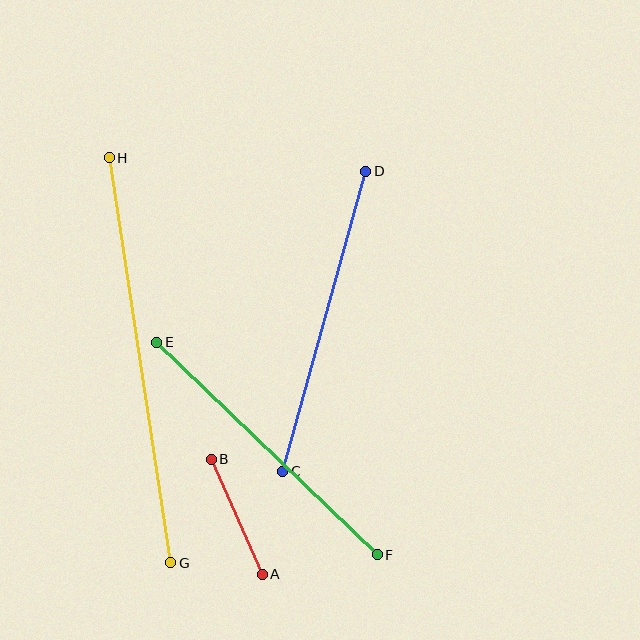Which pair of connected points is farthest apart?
Points G and H are farthest apart.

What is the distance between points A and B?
The distance is approximately 126 pixels.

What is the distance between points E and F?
The distance is approximately 306 pixels.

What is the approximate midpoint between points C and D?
The midpoint is at approximately (324, 321) pixels.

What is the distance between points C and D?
The distance is approximately 311 pixels.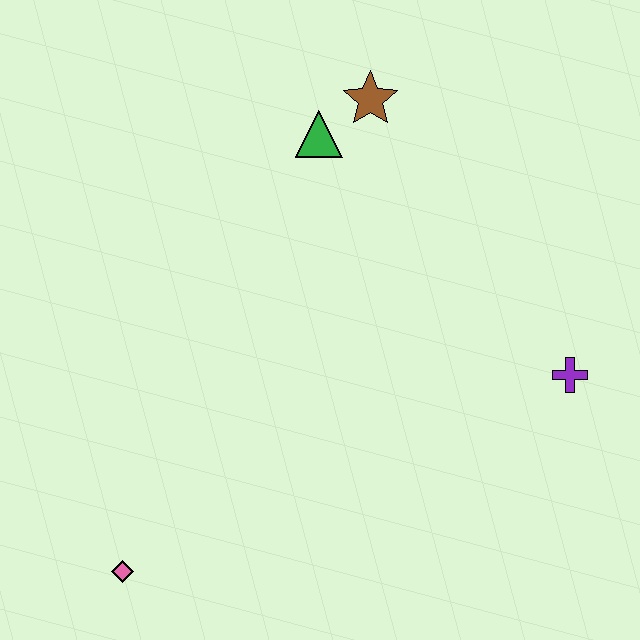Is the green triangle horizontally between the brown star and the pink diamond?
Yes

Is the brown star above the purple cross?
Yes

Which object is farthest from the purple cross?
The pink diamond is farthest from the purple cross.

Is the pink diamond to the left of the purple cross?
Yes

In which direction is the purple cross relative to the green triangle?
The purple cross is to the right of the green triangle.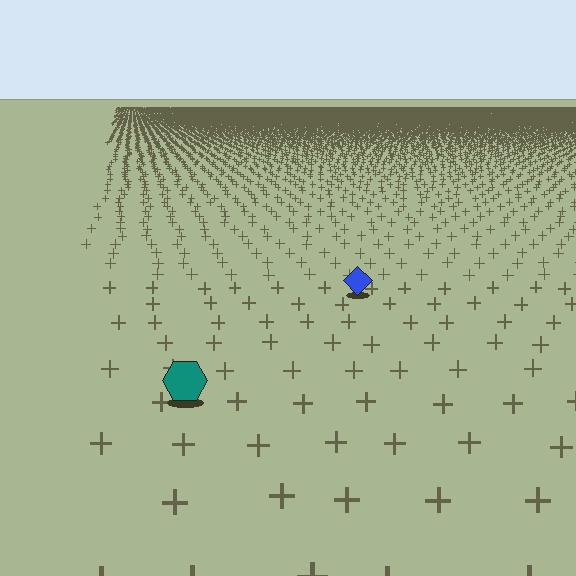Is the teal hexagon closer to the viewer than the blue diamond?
Yes. The teal hexagon is closer — you can tell from the texture gradient: the ground texture is coarser near it.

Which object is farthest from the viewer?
The blue diamond is farthest from the viewer. It appears smaller and the ground texture around it is denser.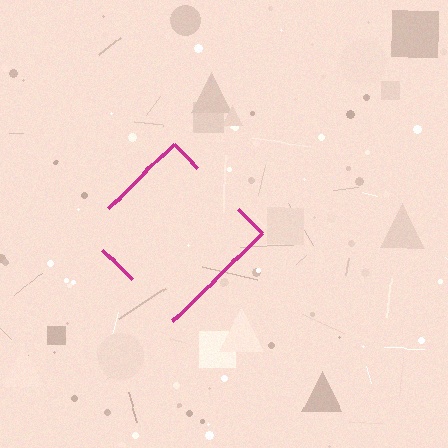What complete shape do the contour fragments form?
The contour fragments form a diamond.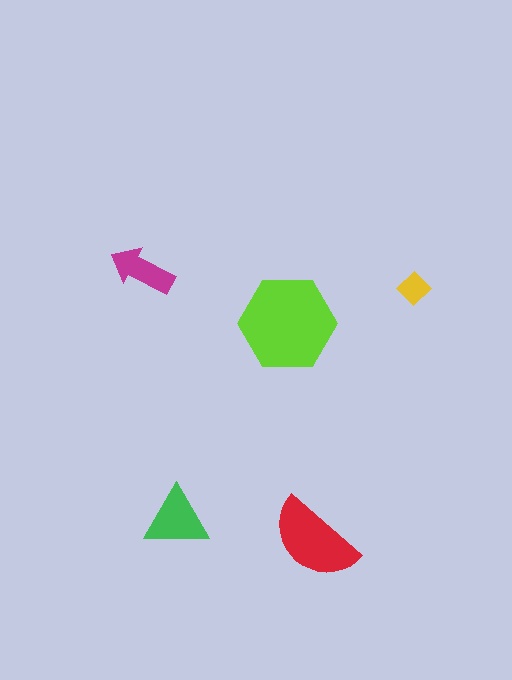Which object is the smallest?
The yellow diamond.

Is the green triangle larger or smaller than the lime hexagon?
Smaller.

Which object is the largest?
The lime hexagon.